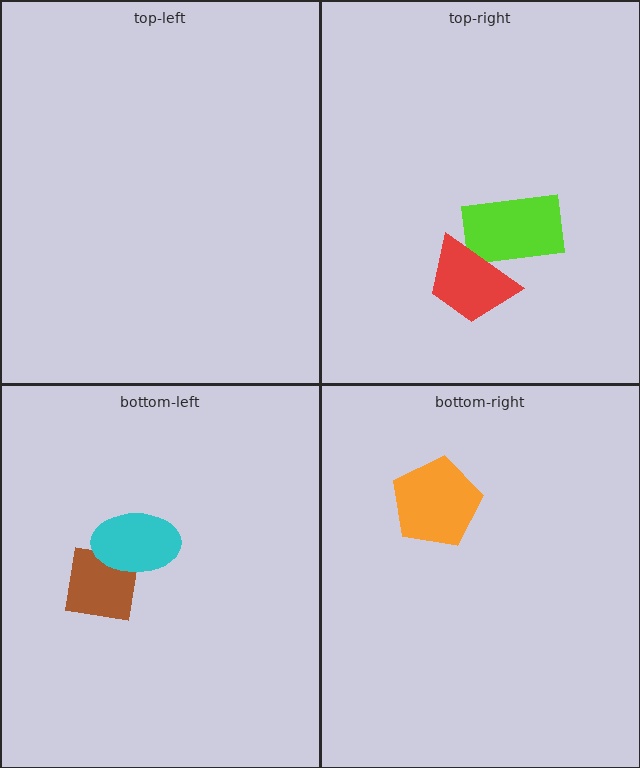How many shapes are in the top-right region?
2.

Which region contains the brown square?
The bottom-left region.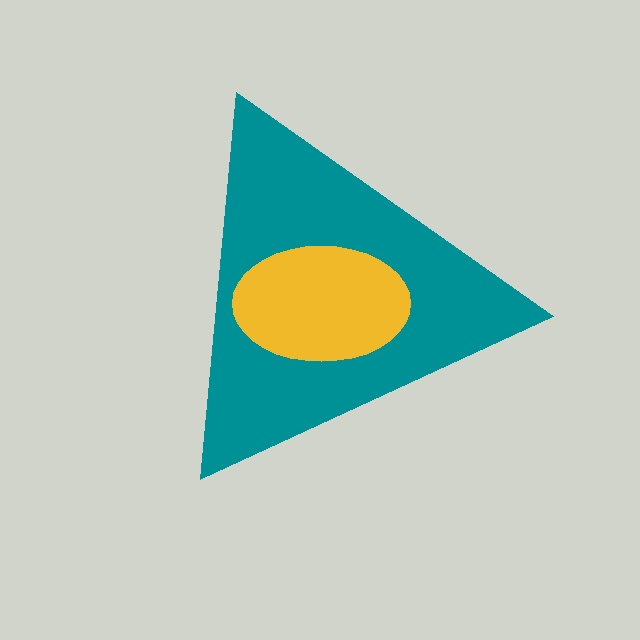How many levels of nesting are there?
2.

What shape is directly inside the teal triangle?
The yellow ellipse.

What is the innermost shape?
The yellow ellipse.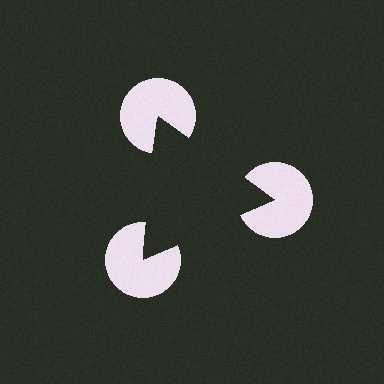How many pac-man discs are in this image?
There are 3 — one at each vertex of the illusory triangle.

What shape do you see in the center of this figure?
An illusory triangle — its edges are inferred from the aligned wedge cuts in the pac-man discs, not physically drawn.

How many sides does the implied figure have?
3 sides.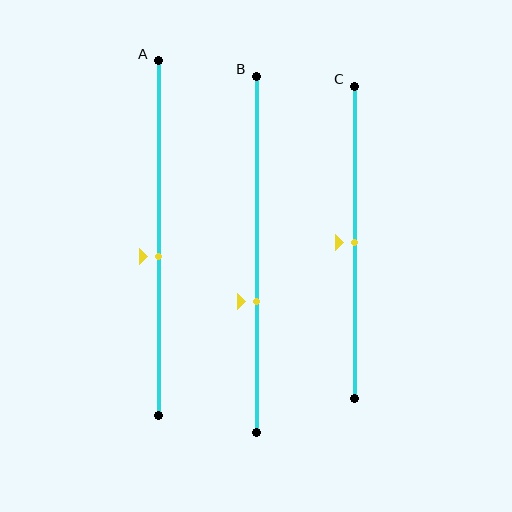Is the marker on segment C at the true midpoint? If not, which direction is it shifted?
Yes, the marker on segment C is at the true midpoint.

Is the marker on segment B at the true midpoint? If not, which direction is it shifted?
No, the marker on segment B is shifted downward by about 13% of the segment length.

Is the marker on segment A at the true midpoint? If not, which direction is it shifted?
No, the marker on segment A is shifted downward by about 5% of the segment length.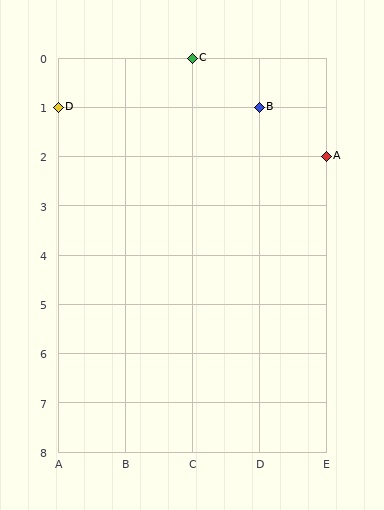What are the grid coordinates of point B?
Point B is at grid coordinates (D, 1).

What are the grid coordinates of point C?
Point C is at grid coordinates (C, 0).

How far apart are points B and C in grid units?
Points B and C are 1 column and 1 row apart (about 1.4 grid units diagonally).